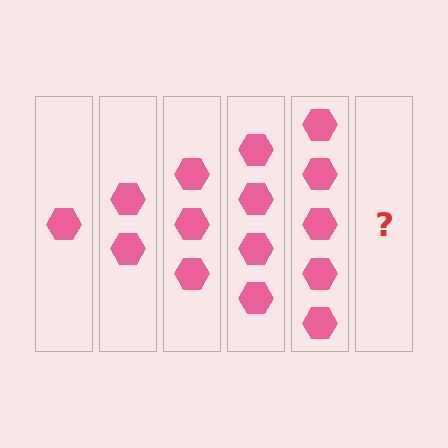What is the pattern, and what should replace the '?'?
The pattern is that each step adds one more hexagon. The '?' should be 6 hexagons.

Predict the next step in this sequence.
The next step is 6 hexagons.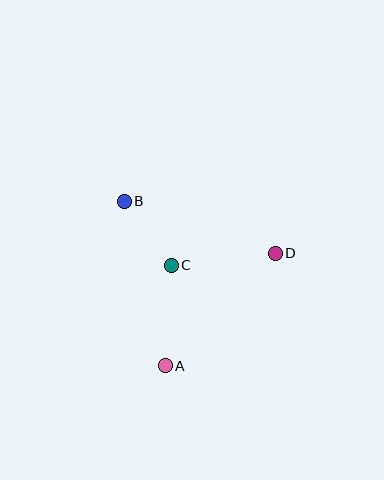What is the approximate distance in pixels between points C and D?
The distance between C and D is approximately 105 pixels.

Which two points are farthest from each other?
Points A and B are farthest from each other.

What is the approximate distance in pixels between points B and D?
The distance between B and D is approximately 160 pixels.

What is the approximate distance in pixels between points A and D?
The distance between A and D is approximately 157 pixels.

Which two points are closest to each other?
Points B and C are closest to each other.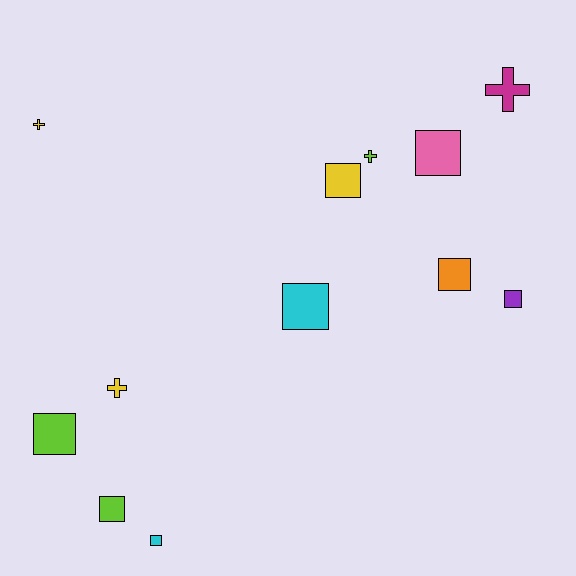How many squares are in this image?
There are 8 squares.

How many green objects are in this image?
There are no green objects.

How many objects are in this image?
There are 12 objects.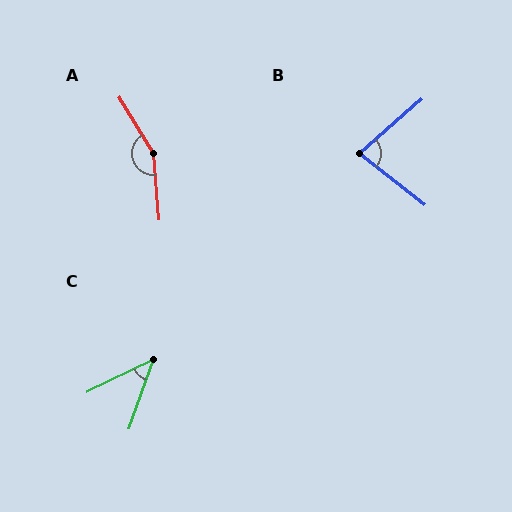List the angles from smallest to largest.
C (45°), B (79°), A (153°).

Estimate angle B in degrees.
Approximately 79 degrees.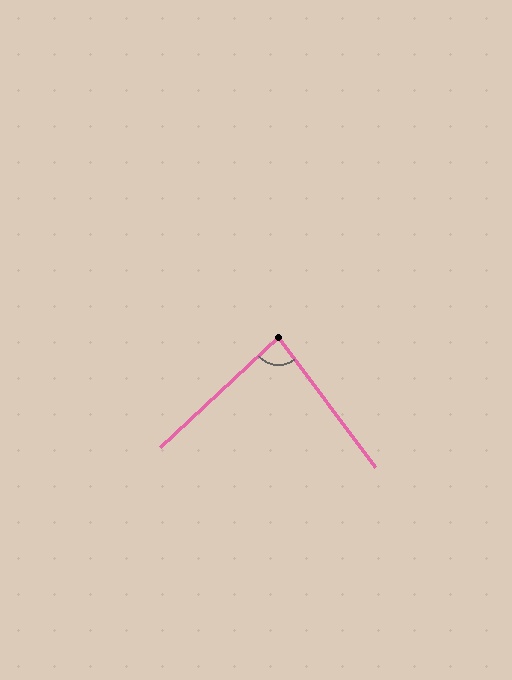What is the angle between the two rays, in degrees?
Approximately 84 degrees.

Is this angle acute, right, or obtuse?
It is acute.